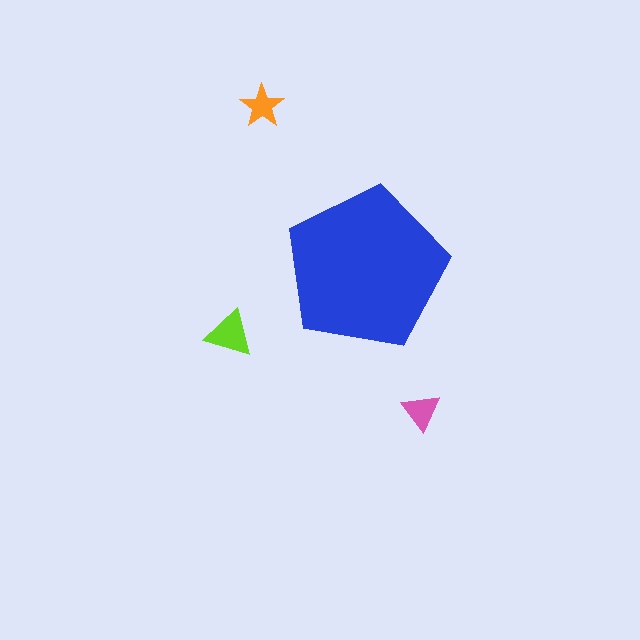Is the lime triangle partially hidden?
No, the lime triangle is fully visible.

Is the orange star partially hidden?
No, the orange star is fully visible.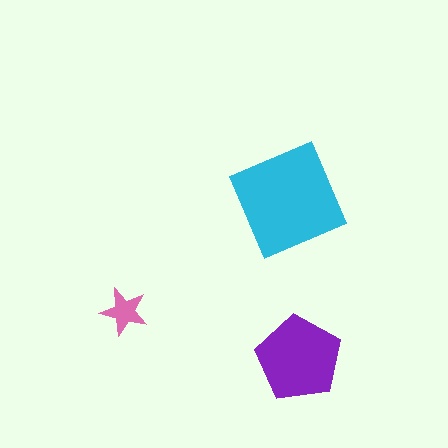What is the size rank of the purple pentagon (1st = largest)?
2nd.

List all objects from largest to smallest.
The cyan square, the purple pentagon, the pink star.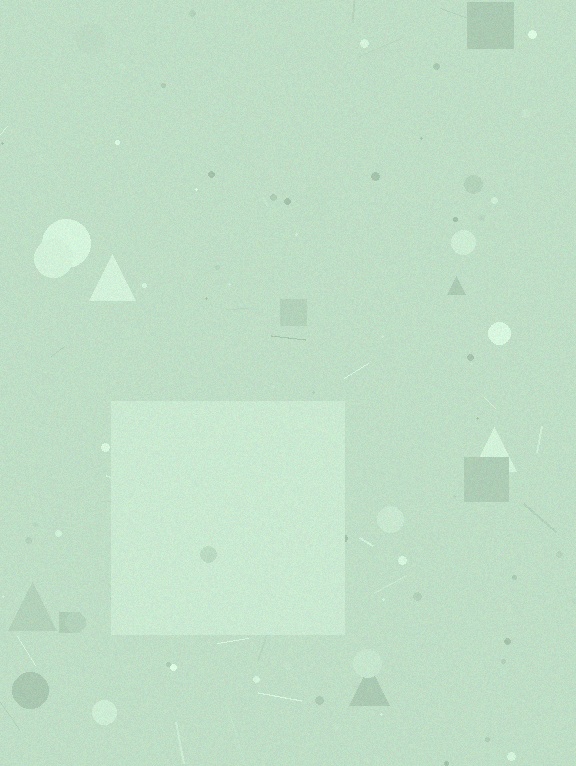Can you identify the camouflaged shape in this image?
The camouflaged shape is a square.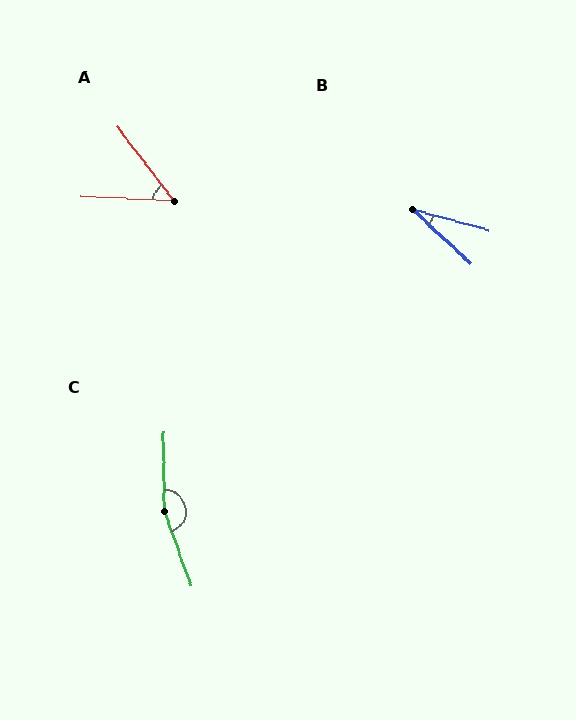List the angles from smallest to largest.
B (27°), A (50°), C (160°).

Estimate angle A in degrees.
Approximately 50 degrees.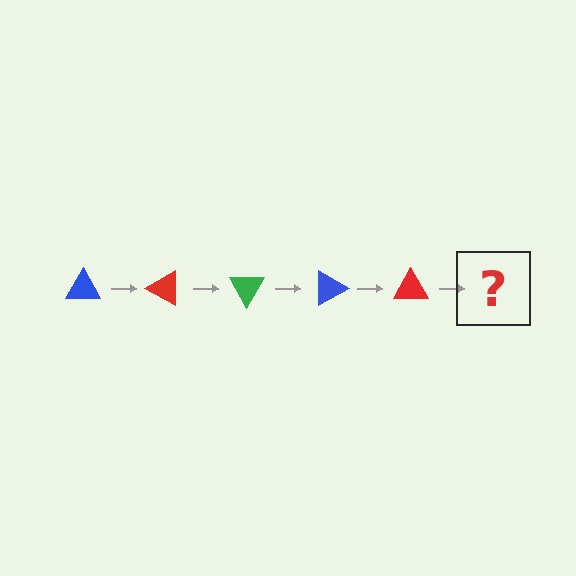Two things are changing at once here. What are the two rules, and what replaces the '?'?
The two rules are that it rotates 30 degrees each step and the color cycles through blue, red, and green. The '?' should be a green triangle, rotated 150 degrees from the start.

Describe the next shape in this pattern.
It should be a green triangle, rotated 150 degrees from the start.